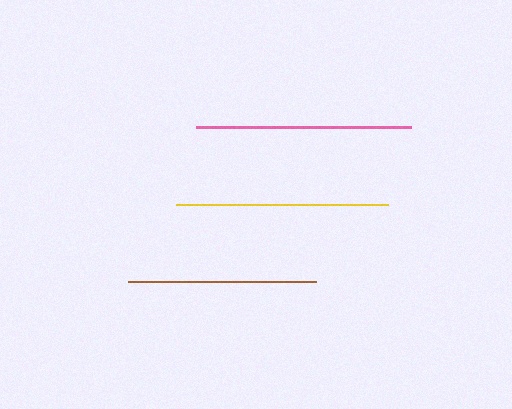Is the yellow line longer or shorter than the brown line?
The yellow line is longer than the brown line.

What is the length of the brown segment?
The brown segment is approximately 188 pixels long.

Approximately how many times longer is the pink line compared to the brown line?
The pink line is approximately 1.1 times the length of the brown line.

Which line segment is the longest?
The pink line is the longest at approximately 214 pixels.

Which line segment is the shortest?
The brown line is the shortest at approximately 188 pixels.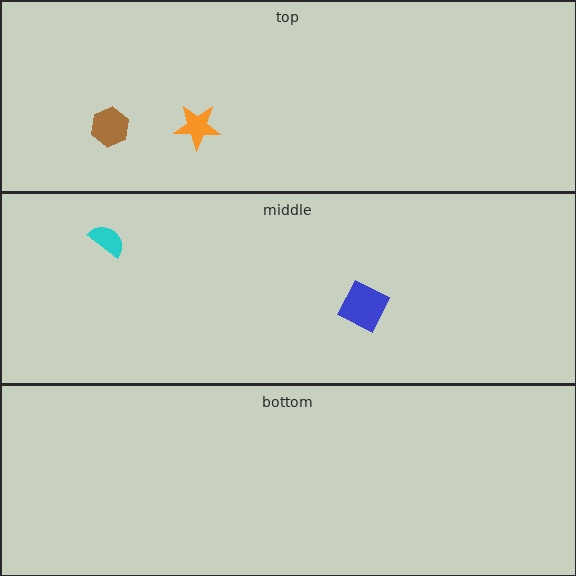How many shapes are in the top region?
2.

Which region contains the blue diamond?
The middle region.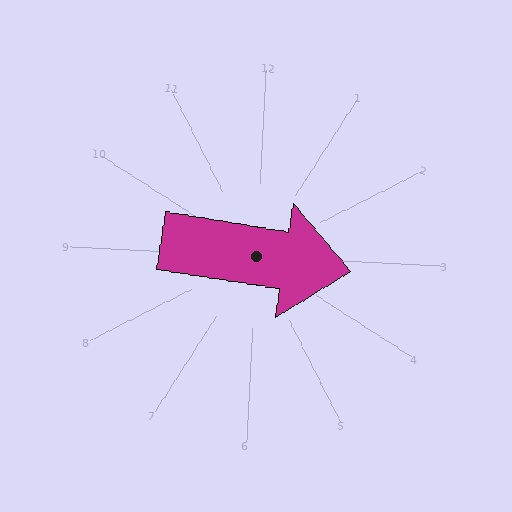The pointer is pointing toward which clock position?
Roughly 3 o'clock.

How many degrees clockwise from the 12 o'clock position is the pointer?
Approximately 96 degrees.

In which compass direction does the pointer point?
East.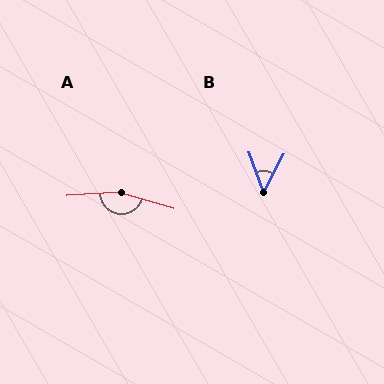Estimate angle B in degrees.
Approximately 48 degrees.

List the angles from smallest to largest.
B (48°), A (161°).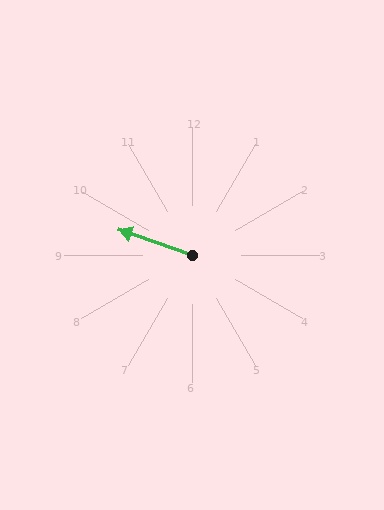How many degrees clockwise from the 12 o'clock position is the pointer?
Approximately 289 degrees.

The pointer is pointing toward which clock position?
Roughly 10 o'clock.